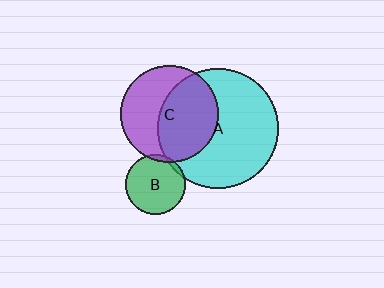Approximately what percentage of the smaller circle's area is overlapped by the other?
Approximately 5%.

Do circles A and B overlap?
Yes.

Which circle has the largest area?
Circle A (cyan).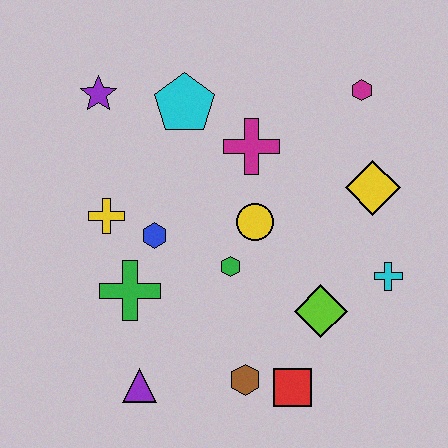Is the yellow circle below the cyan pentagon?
Yes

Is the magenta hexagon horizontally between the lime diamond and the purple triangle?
No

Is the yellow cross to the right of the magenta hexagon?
No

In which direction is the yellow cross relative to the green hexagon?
The yellow cross is to the left of the green hexagon.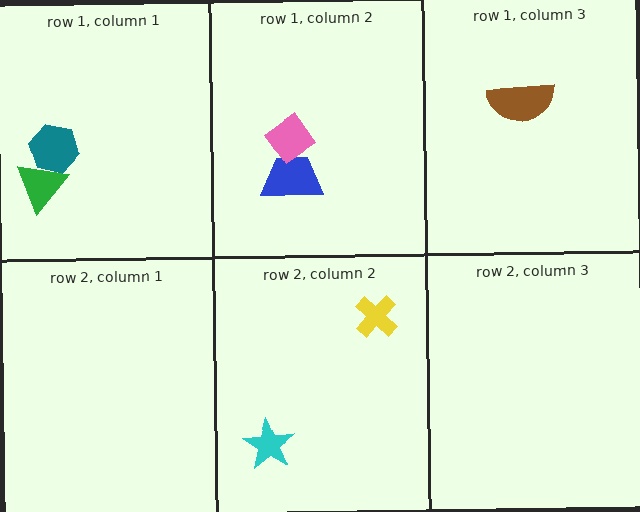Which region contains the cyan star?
The row 2, column 2 region.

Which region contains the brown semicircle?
The row 1, column 3 region.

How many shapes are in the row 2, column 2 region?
2.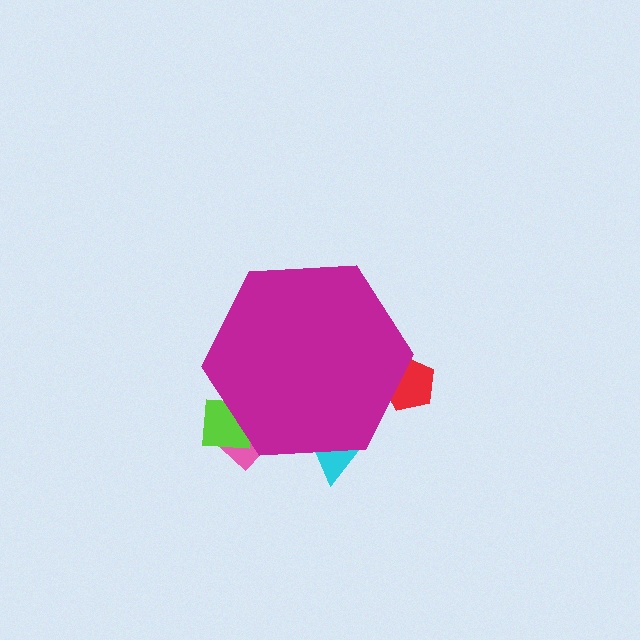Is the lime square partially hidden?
Yes, the lime square is partially hidden behind the magenta hexagon.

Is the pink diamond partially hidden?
Yes, the pink diamond is partially hidden behind the magenta hexagon.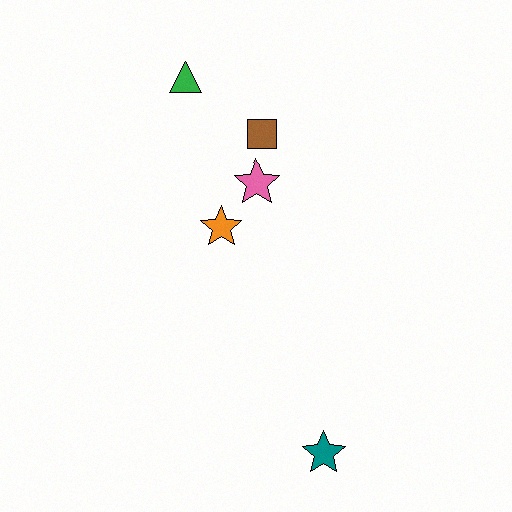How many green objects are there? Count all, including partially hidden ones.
There is 1 green object.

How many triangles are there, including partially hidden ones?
There is 1 triangle.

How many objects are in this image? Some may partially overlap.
There are 5 objects.